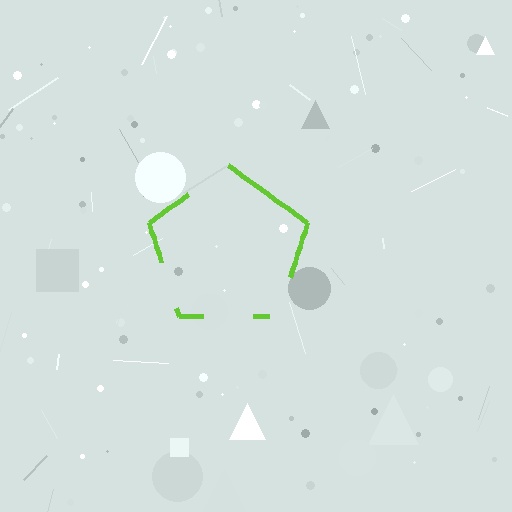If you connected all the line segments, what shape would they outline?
They would outline a pentagon.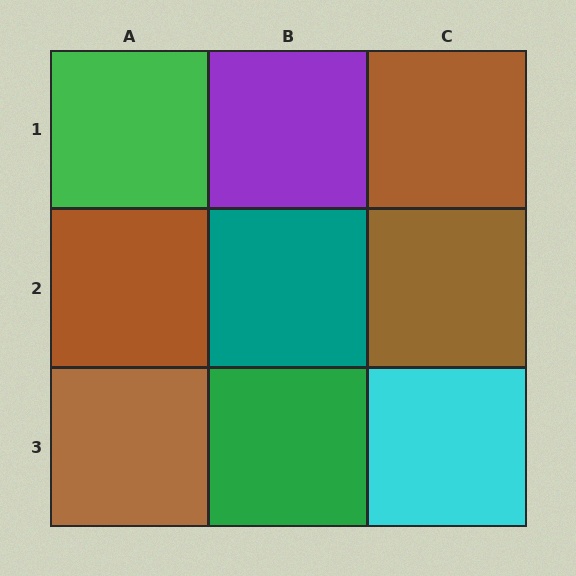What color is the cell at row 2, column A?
Brown.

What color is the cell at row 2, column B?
Teal.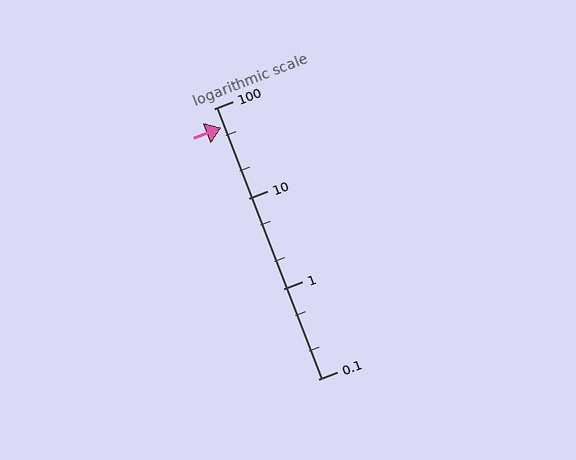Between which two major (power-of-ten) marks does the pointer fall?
The pointer is between 10 and 100.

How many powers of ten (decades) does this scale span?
The scale spans 3 decades, from 0.1 to 100.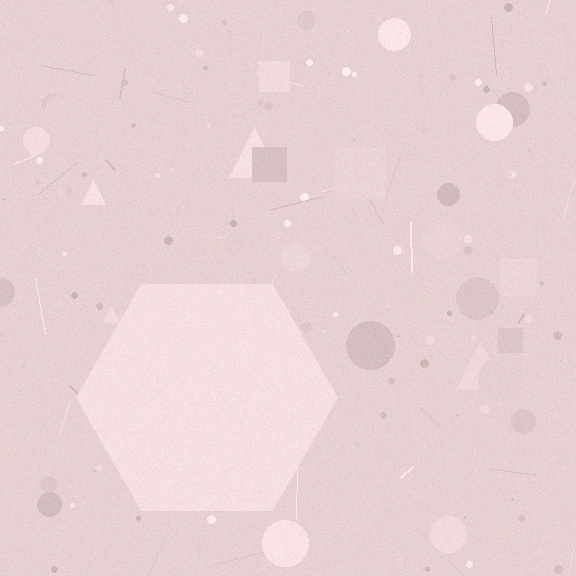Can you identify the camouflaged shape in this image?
The camouflaged shape is a hexagon.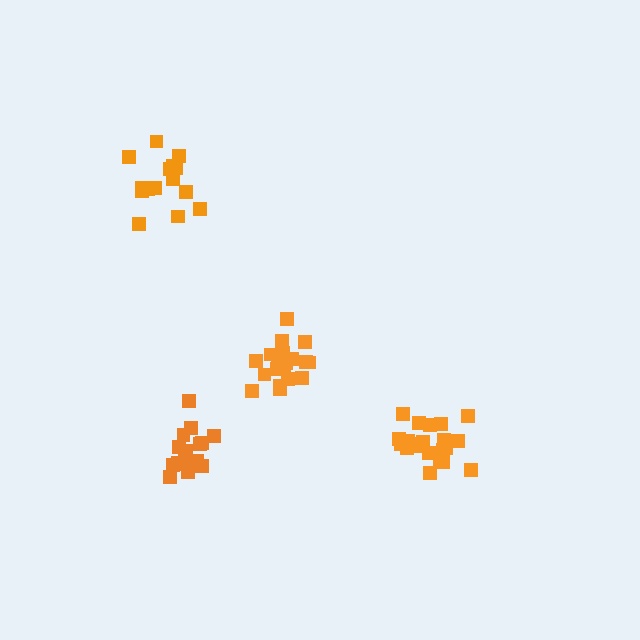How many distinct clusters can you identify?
There are 4 distinct clusters.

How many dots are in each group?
Group 1: 16 dots, Group 2: 21 dots, Group 3: 21 dots, Group 4: 15 dots (73 total).